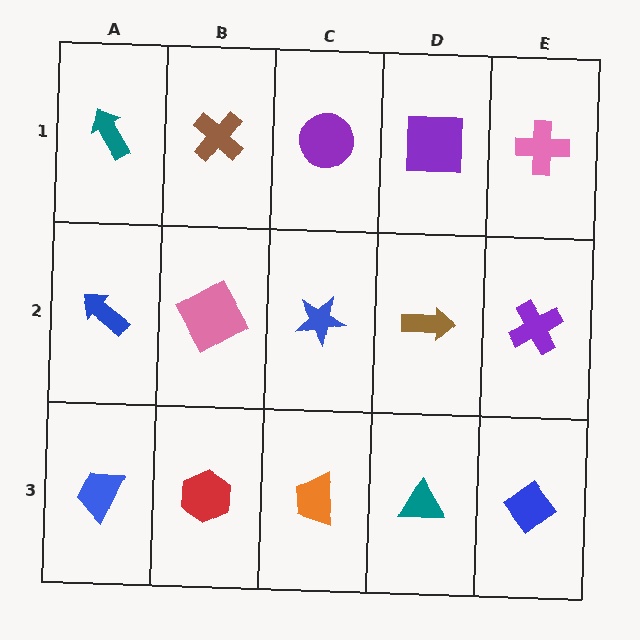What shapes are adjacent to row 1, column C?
A blue star (row 2, column C), a brown cross (row 1, column B), a purple square (row 1, column D).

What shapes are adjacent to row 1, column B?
A pink square (row 2, column B), a teal arrow (row 1, column A), a purple circle (row 1, column C).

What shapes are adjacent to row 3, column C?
A blue star (row 2, column C), a red hexagon (row 3, column B), a teal triangle (row 3, column D).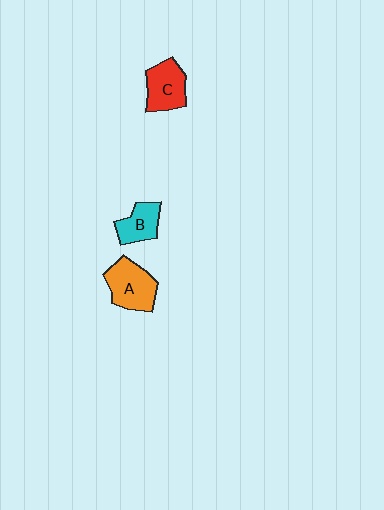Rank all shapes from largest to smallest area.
From largest to smallest: A (orange), C (red), B (cyan).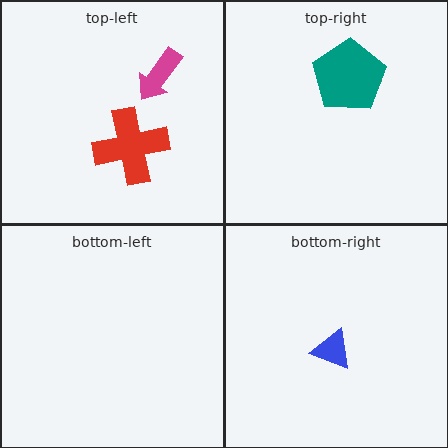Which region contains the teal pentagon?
The top-right region.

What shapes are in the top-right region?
The brown diamond, the teal pentagon.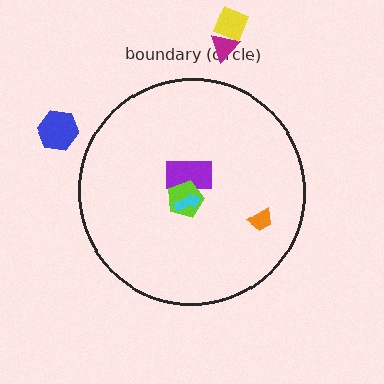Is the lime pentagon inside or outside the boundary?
Inside.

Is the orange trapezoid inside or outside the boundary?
Inside.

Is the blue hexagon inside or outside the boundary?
Outside.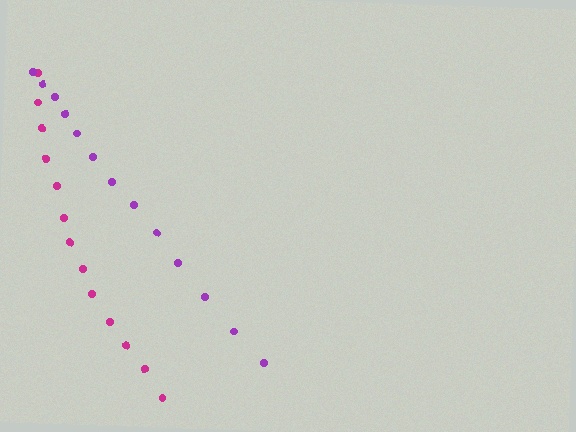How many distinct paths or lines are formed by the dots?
There are 2 distinct paths.